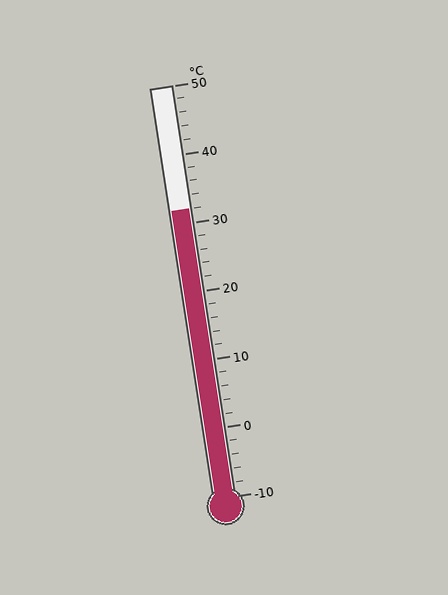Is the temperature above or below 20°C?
The temperature is above 20°C.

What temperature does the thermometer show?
The thermometer shows approximately 32°C.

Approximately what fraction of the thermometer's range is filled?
The thermometer is filled to approximately 70% of its range.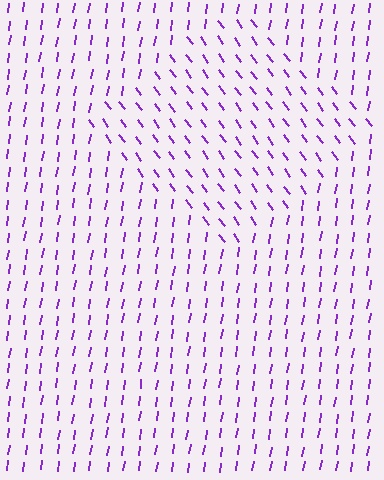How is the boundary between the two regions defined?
The boundary is defined purely by a change in line orientation (approximately 45 degrees difference). All lines are the same color and thickness.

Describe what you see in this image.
The image is filled with small purple line segments. A diamond region in the image has lines oriented differently from the surrounding lines, creating a visible texture boundary.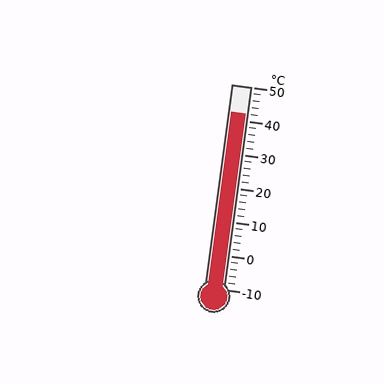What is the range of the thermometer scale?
The thermometer scale ranges from -10°C to 50°C.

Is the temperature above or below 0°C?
The temperature is above 0°C.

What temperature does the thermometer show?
The thermometer shows approximately 42°C.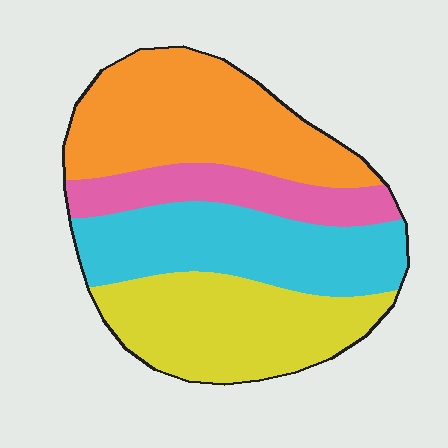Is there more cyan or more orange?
Orange.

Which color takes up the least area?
Pink, at roughly 15%.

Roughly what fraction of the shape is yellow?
Yellow covers about 25% of the shape.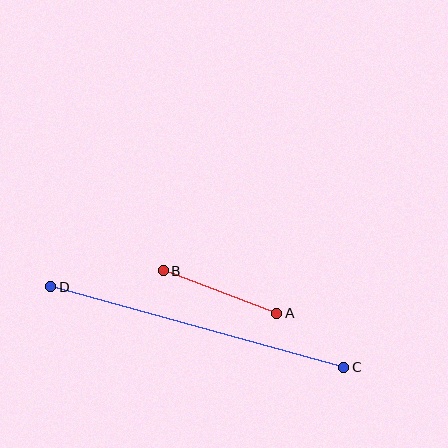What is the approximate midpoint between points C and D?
The midpoint is at approximately (197, 327) pixels.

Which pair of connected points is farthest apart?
Points C and D are farthest apart.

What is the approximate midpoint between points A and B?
The midpoint is at approximately (220, 292) pixels.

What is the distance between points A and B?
The distance is approximately 121 pixels.